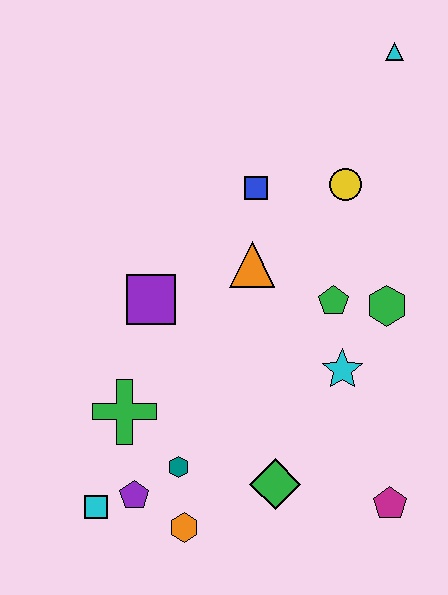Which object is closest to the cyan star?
The green pentagon is closest to the cyan star.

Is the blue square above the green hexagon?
Yes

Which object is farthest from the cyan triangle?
The cyan square is farthest from the cyan triangle.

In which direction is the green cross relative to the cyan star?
The green cross is to the left of the cyan star.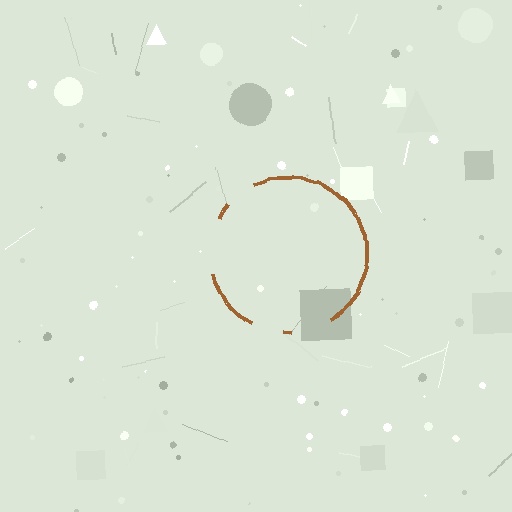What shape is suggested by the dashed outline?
The dashed outline suggests a circle.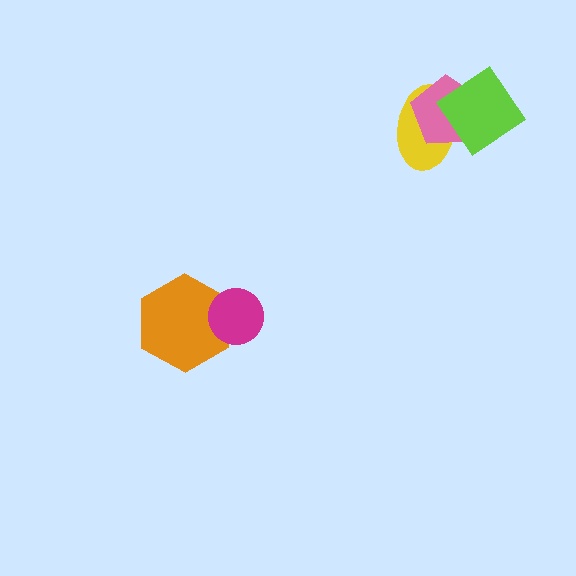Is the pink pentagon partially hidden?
Yes, it is partially covered by another shape.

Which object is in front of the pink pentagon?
The lime diamond is in front of the pink pentagon.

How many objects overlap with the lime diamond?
2 objects overlap with the lime diamond.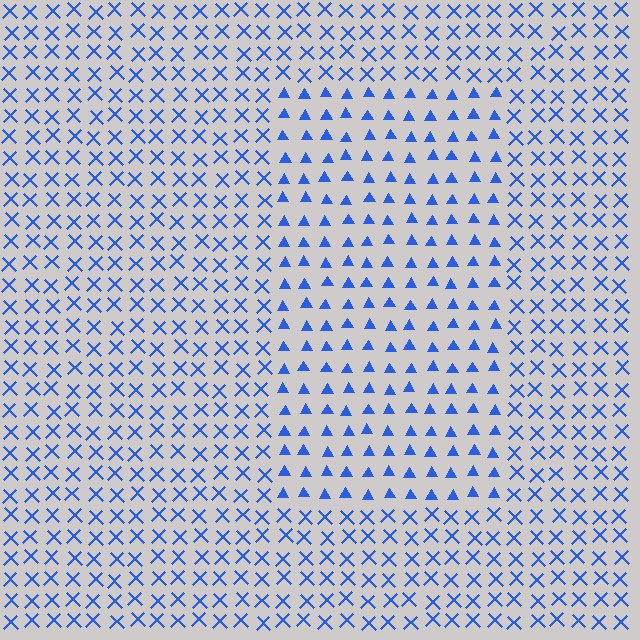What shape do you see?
I see a rectangle.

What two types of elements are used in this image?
The image uses triangles inside the rectangle region and X marks outside it.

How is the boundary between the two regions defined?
The boundary is defined by a change in element shape: triangles inside vs. X marks outside. All elements share the same color and spacing.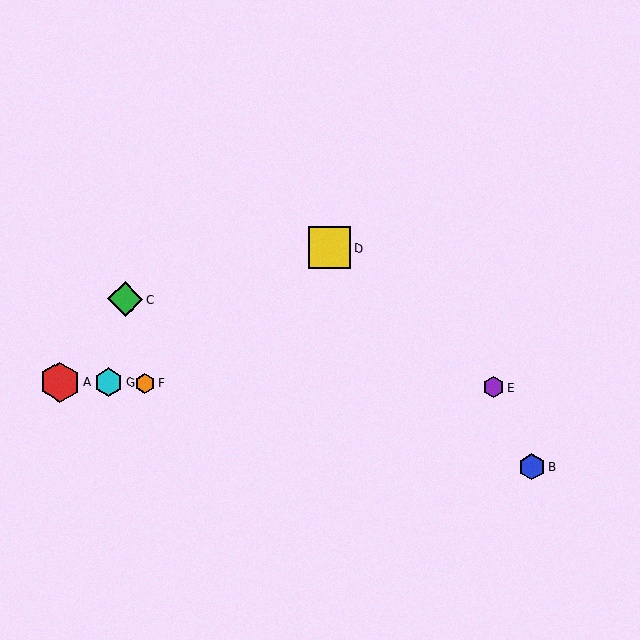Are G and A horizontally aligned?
Yes, both are at y≈382.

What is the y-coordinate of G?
Object G is at y≈382.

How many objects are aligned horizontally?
4 objects (A, E, F, G) are aligned horizontally.